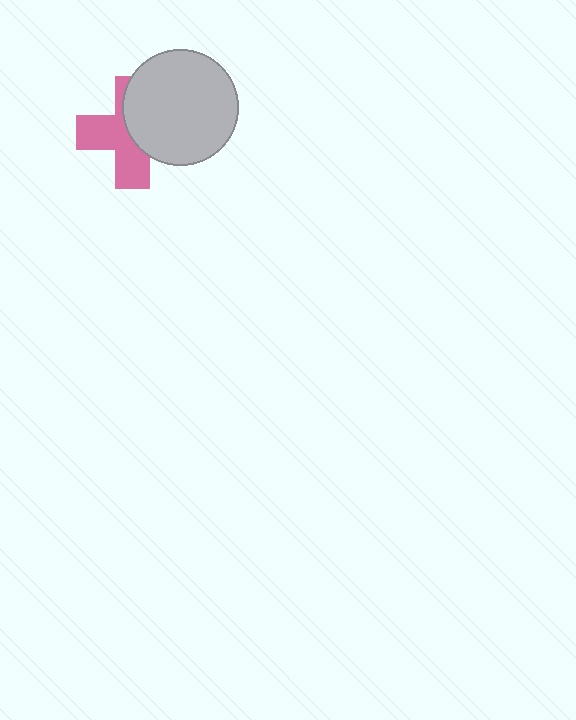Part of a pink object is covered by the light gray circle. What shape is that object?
It is a cross.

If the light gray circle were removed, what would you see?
You would see the complete pink cross.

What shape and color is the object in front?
The object in front is a light gray circle.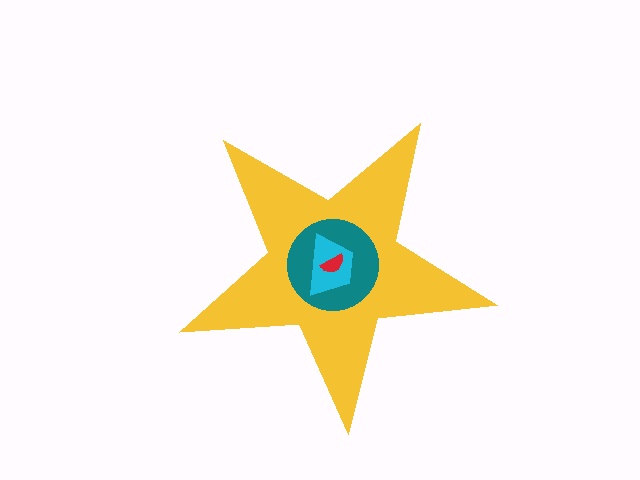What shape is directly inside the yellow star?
The teal circle.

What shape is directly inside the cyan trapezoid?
The red semicircle.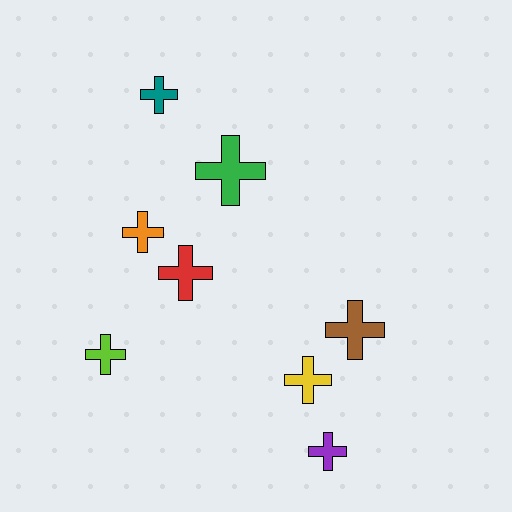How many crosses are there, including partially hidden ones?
There are 8 crosses.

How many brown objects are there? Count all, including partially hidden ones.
There is 1 brown object.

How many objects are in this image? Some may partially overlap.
There are 8 objects.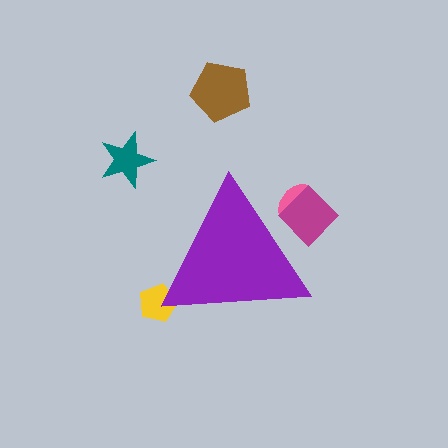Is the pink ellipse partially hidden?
Yes, the pink ellipse is partially hidden behind the purple triangle.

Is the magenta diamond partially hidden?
Yes, the magenta diamond is partially hidden behind the purple triangle.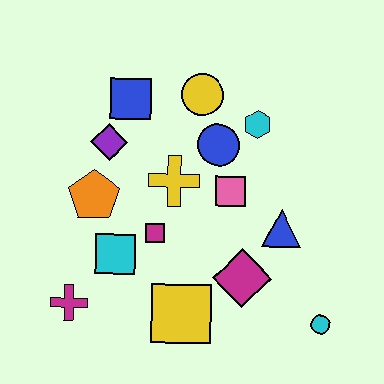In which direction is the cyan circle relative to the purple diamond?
The cyan circle is to the right of the purple diamond.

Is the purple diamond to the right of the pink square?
No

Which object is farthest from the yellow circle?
The cyan circle is farthest from the yellow circle.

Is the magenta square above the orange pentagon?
No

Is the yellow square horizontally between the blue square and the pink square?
Yes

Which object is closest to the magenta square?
The cyan square is closest to the magenta square.